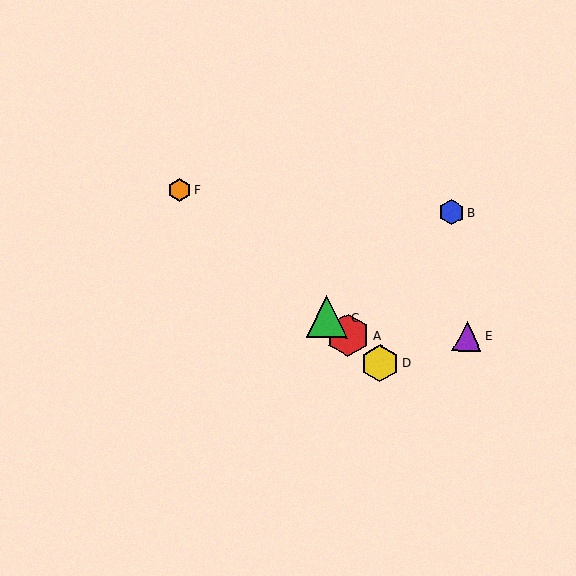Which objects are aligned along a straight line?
Objects A, C, D, F are aligned along a straight line.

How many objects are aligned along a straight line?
4 objects (A, C, D, F) are aligned along a straight line.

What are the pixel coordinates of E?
Object E is at (467, 336).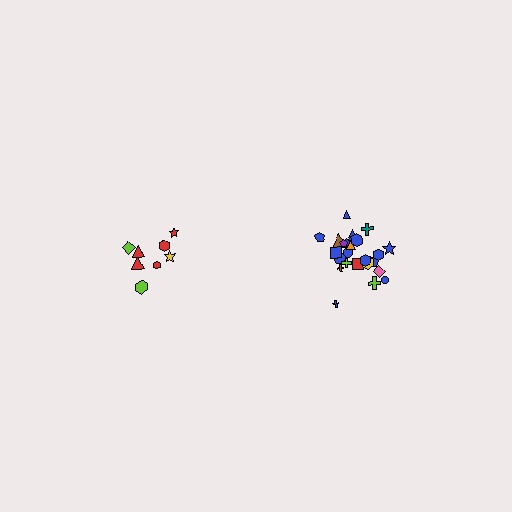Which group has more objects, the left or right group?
The right group.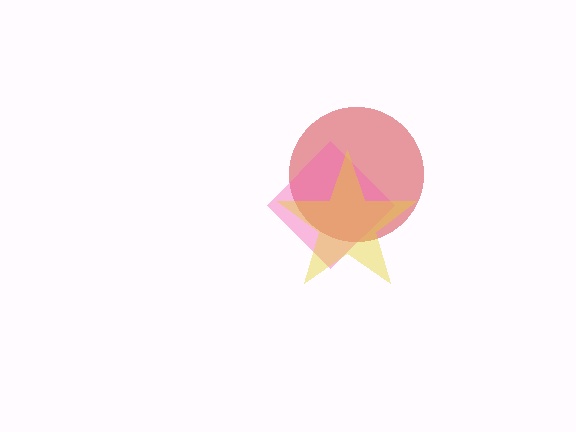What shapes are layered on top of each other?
The layered shapes are: a red circle, a pink diamond, a yellow star.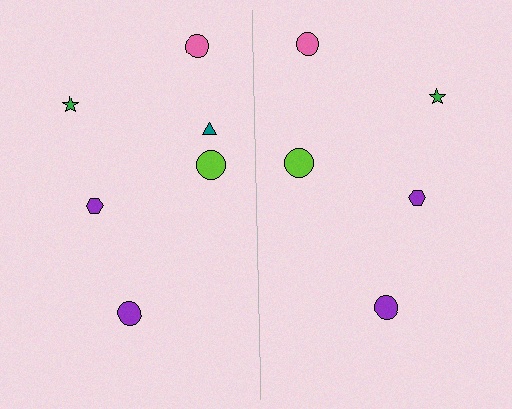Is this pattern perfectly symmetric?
No, the pattern is not perfectly symmetric. A teal triangle is missing from the right side.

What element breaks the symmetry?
A teal triangle is missing from the right side.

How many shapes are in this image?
There are 11 shapes in this image.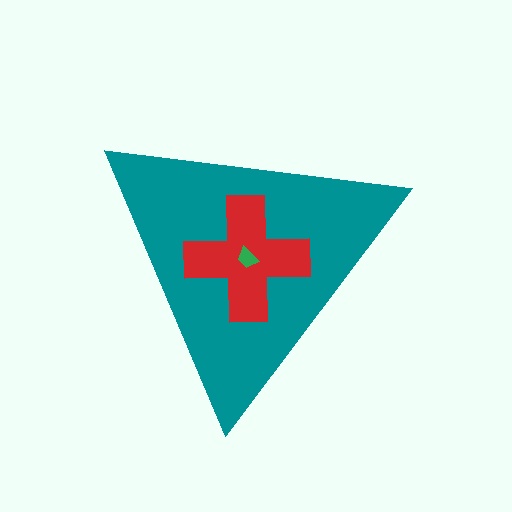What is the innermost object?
The green trapezoid.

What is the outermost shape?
The teal triangle.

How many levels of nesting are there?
3.